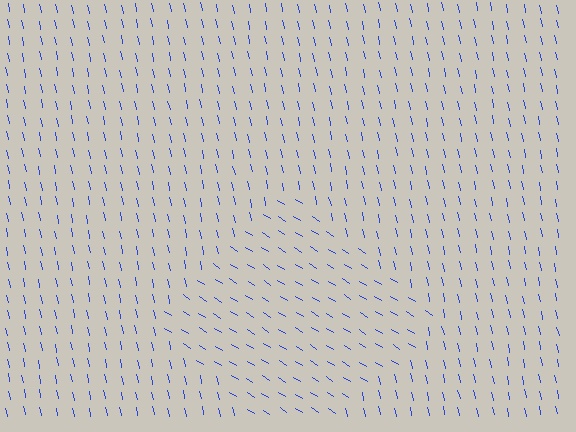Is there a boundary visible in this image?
Yes, there is a texture boundary formed by a change in line orientation.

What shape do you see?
I see a diamond.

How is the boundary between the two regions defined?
The boundary is defined purely by a change in line orientation (approximately 45 degrees difference). All lines are the same color and thickness.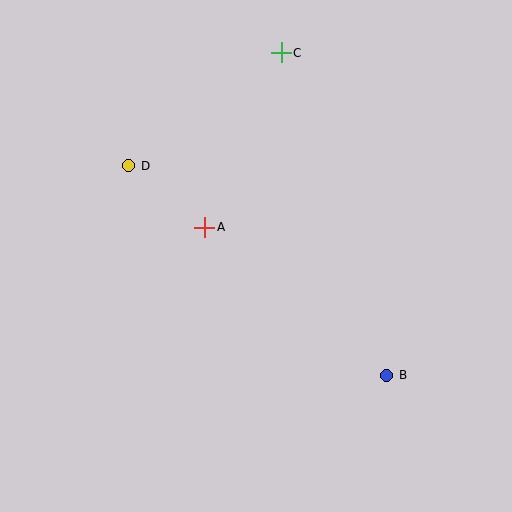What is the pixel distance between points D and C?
The distance between D and C is 190 pixels.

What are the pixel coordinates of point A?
Point A is at (205, 227).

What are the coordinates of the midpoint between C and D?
The midpoint between C and D is at (205, 109).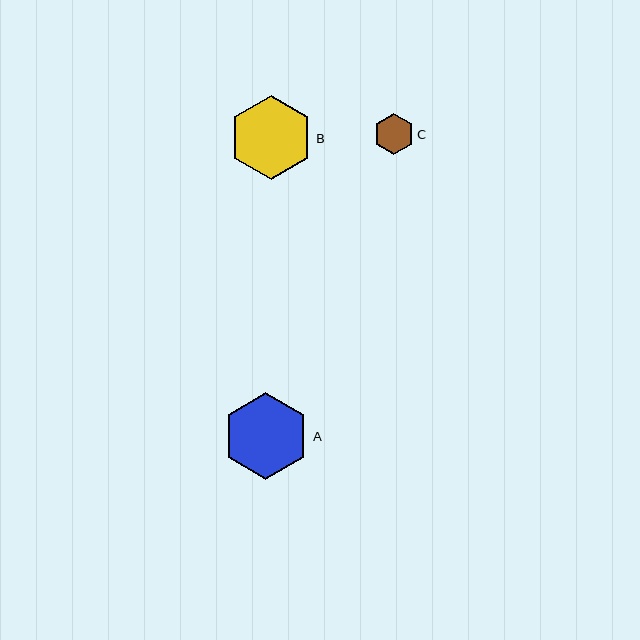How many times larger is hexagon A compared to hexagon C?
Hexagon A is approximately 2.1 times the size of hexagon C.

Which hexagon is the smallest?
Hexagon C is the smallest with a size of approximately 41 pixels.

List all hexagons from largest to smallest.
From largest to smallest: A, B, C.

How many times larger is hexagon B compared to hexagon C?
Hexagon B is approximately 2.0 times the size of hexagon C.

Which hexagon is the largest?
Hexagon A is the largest with a size of approximately 88 pixels.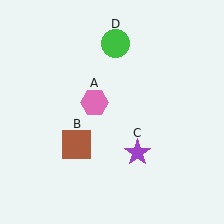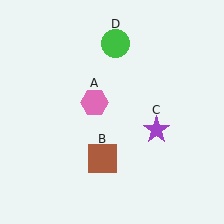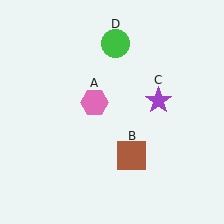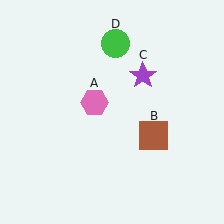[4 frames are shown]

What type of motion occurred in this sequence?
The brown square (object B), purple star (object C) rotated counterclockwise around the center of the scene.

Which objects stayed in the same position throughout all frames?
Pink hexagon (object A) and green circle (object D) remained stationary.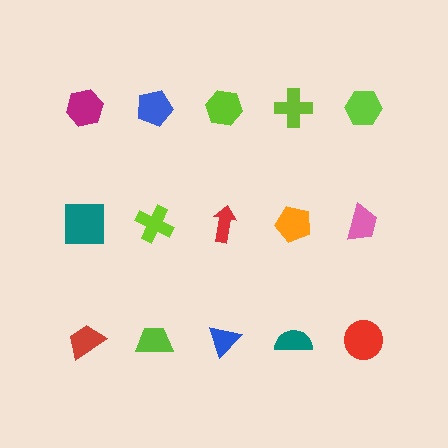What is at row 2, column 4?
An orange pentagon.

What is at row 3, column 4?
A teal semicircle.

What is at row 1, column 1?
A magenta hexagon.